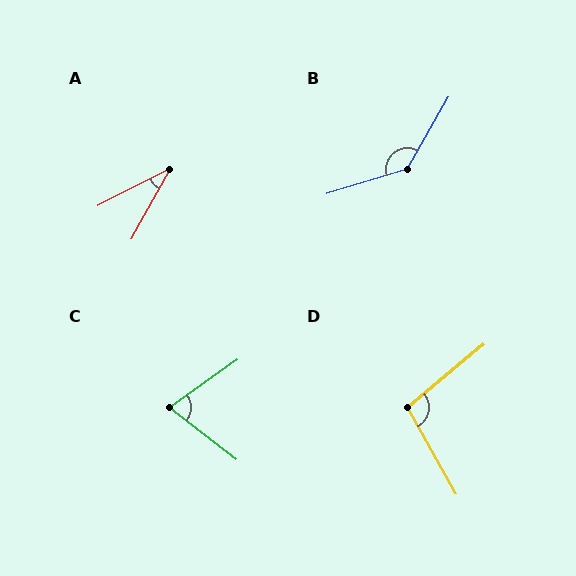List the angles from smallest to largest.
A (34°), C (73°), D (100°), B (136°).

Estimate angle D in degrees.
Approximately 100 degrees.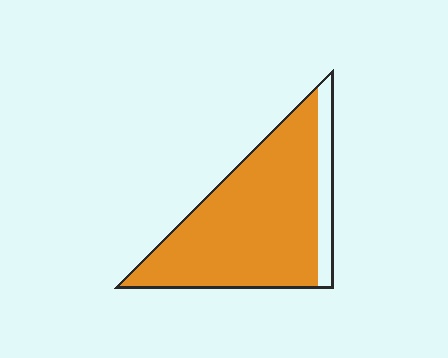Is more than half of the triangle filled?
Yes.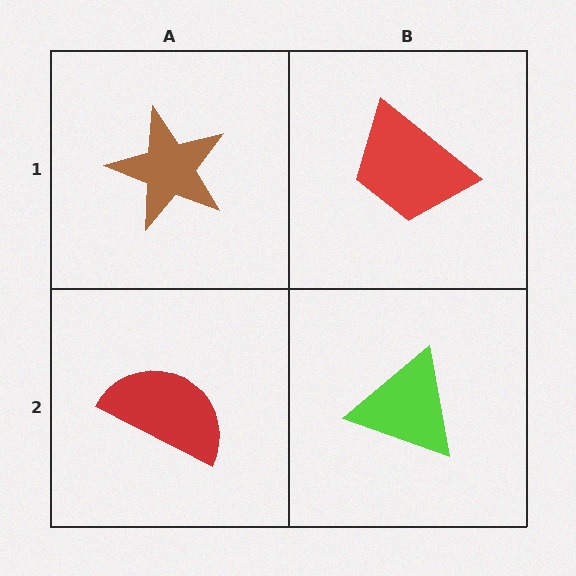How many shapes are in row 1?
2 shapes.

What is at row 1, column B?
A red trapezoid.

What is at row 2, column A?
A red semicircle.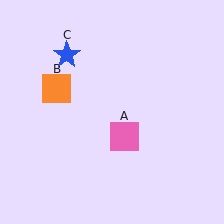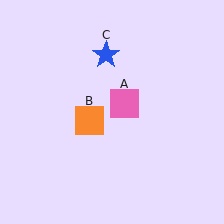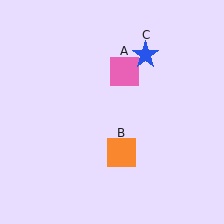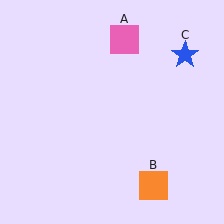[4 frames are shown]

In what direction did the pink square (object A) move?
The pink square (object A) moved up.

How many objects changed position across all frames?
3 objects changed position: pink square (object A), orange square (object B), blue star (object C).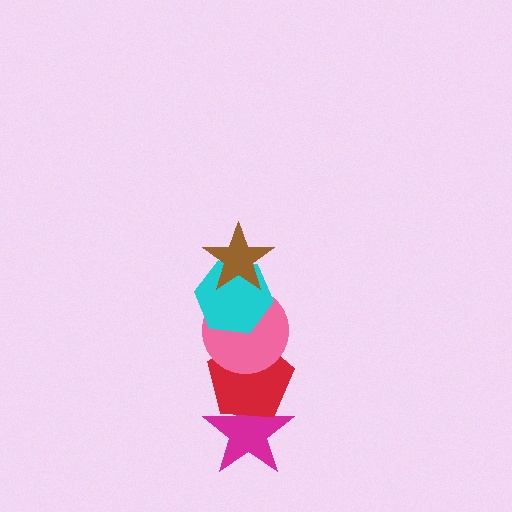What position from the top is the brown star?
The brown star is 1st from the top.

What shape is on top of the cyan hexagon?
The brown star is on top of the cyan hexagon.